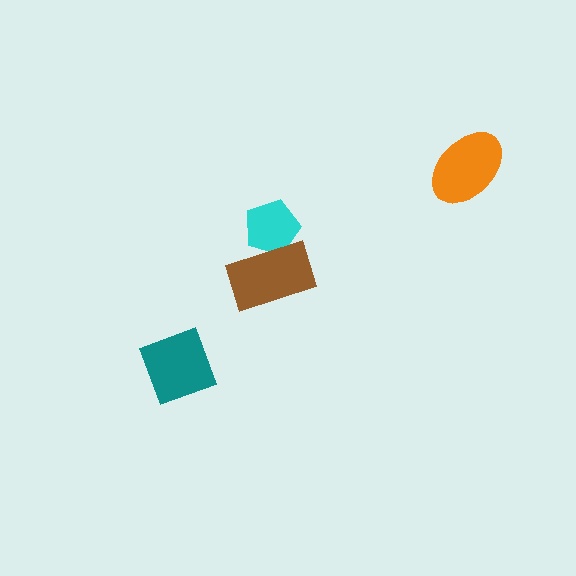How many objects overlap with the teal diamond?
0 objects overlap with the teal diamond.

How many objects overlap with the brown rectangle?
1 object overlaps with the brown rectangle.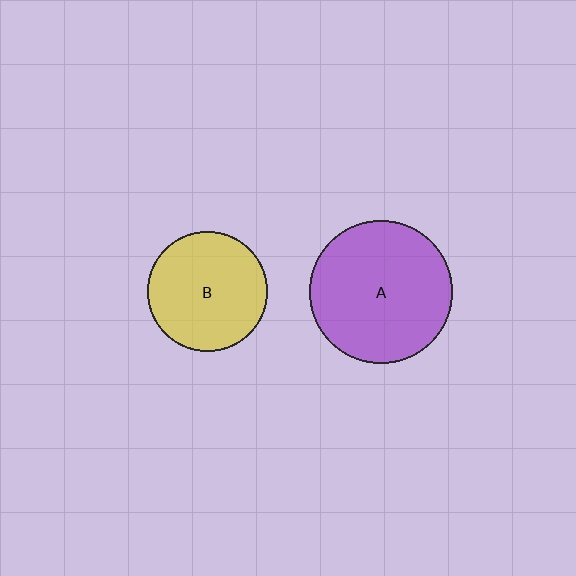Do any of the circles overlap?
No, none of the circles overlap.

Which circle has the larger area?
Circle A (purple).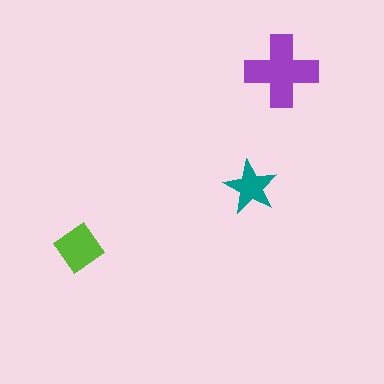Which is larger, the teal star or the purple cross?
The purple cross.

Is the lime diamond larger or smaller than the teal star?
Larger.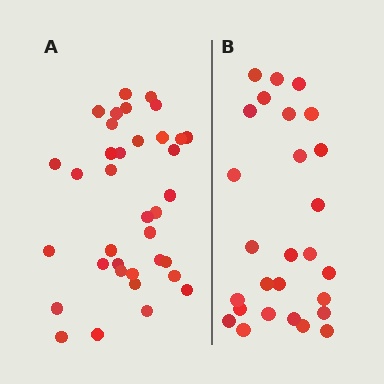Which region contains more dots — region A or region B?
Region A (the left region) has more dots.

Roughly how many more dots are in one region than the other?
Region A has roughly 8 or so more dots than region B.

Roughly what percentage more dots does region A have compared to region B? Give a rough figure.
About 35% more.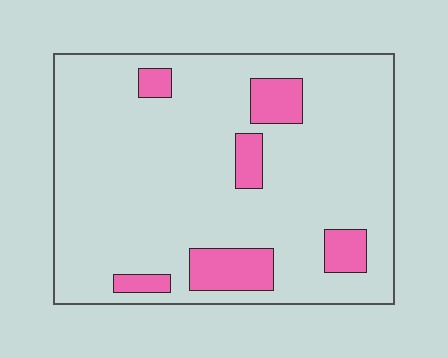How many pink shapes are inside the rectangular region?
6.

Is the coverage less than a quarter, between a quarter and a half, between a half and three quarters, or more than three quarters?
Less than a quarter.